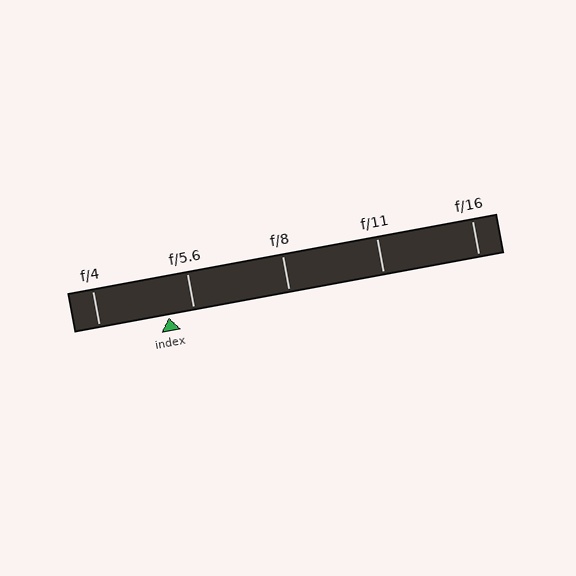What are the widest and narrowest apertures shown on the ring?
The widest aperture shown is f/4 and the narrowest is f/16.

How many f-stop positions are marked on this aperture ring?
There are 5 f-stop positions marked.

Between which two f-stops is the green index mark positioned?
The index mark is between f/4 and f/5.6.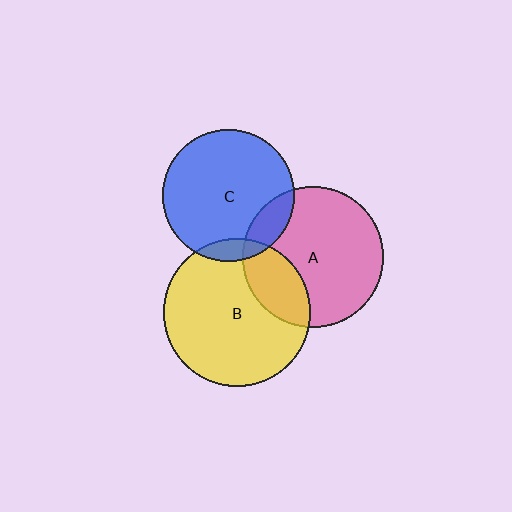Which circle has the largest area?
Circle B (yellow).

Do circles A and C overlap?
Yes.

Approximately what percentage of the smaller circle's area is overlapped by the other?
Approximately 15%.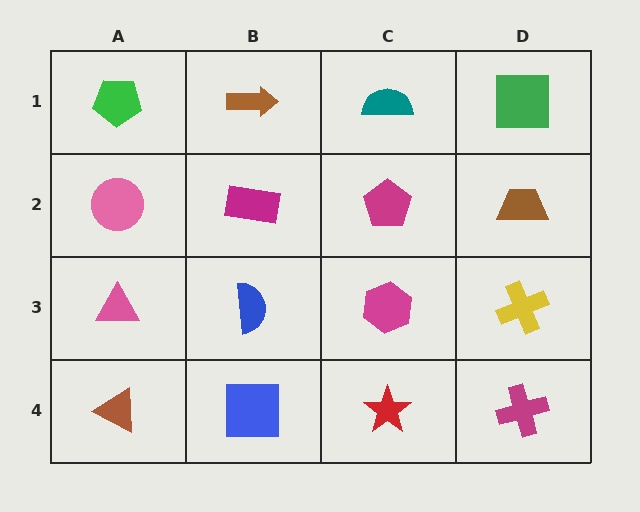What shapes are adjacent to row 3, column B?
A magenta rectangle (row 2, column B), a blue square (row 4, column B), a pink triangle (row 3, column A), a magenta hexagon (row 3, column C).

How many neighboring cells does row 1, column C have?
3.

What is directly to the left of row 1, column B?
A green pentagon.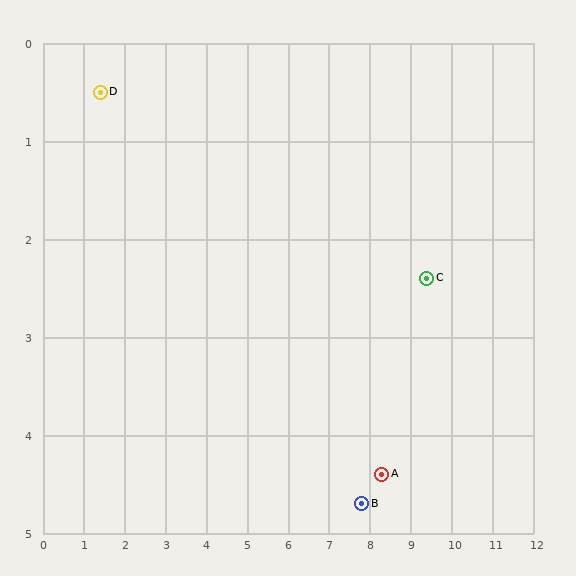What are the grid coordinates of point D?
Point D is at approximately (1.4, 0.5).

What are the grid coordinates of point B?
Point B is at approximately (7.8, 4.7).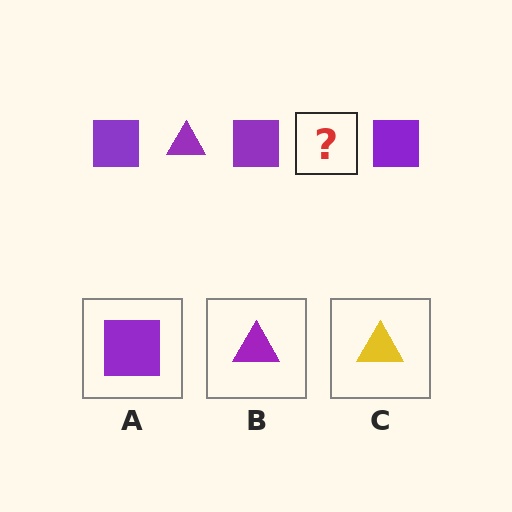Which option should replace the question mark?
Option B.